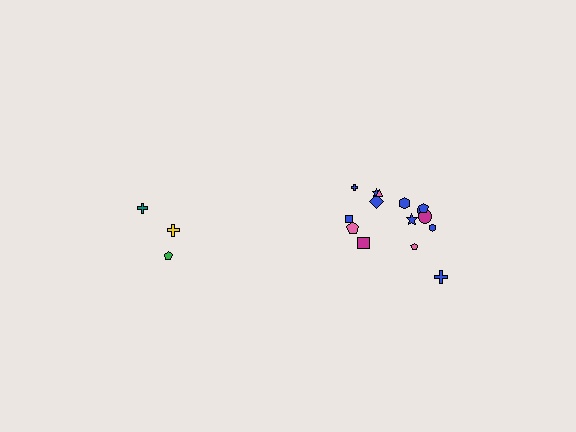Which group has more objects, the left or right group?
The right group.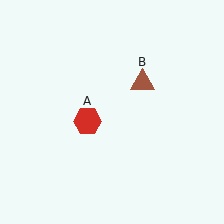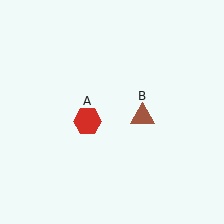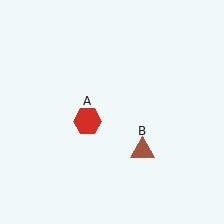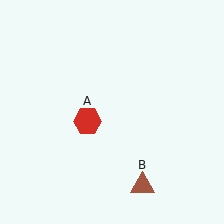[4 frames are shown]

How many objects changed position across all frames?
1 object changed position: brown triangle (object B).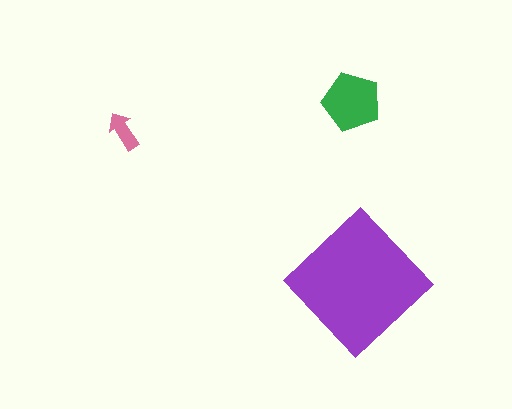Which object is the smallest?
The pink arrow.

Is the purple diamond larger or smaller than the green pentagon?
Larger.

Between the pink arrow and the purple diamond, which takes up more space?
The purple diamond.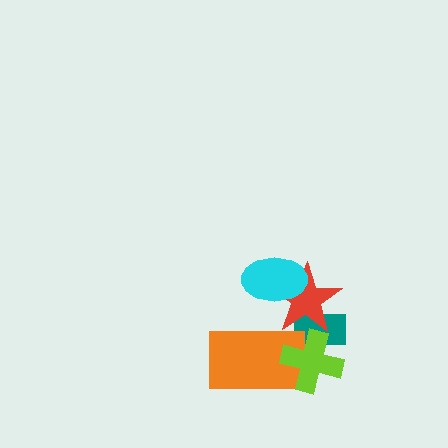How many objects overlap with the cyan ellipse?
1 object overlaps with the cyan ellipse.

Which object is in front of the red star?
The cyan ellipse is in front of the red star.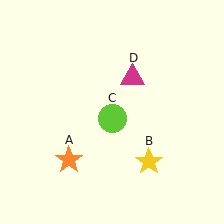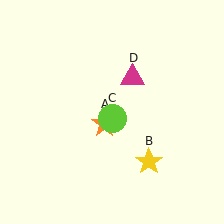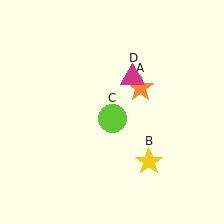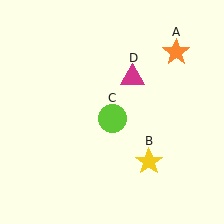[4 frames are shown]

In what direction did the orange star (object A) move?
The orange star (object A) moved up and to the right.